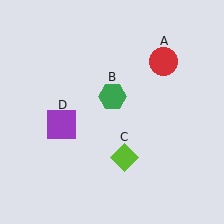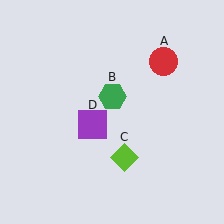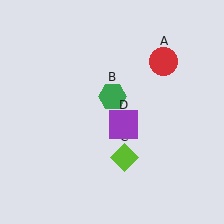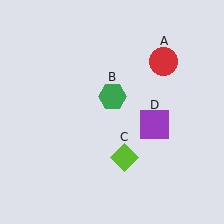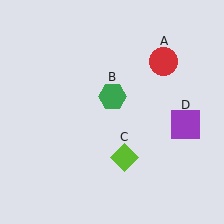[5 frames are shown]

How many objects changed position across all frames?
1 object changed position: purple square (object D).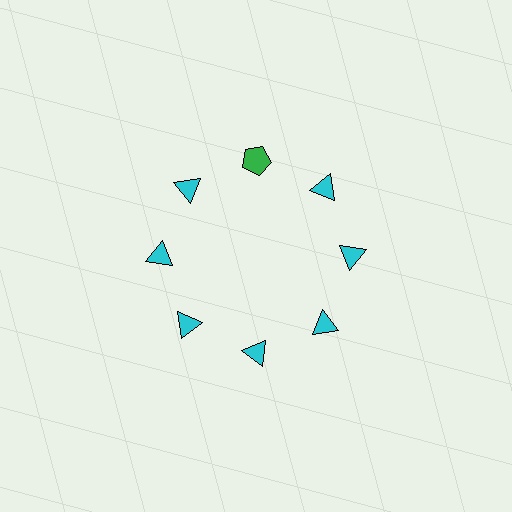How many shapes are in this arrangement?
There are 8 shapes arranged in a ring pattern.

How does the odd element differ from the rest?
It differs in both color (green instead of cyan) and shape (pentagon instead of triangle).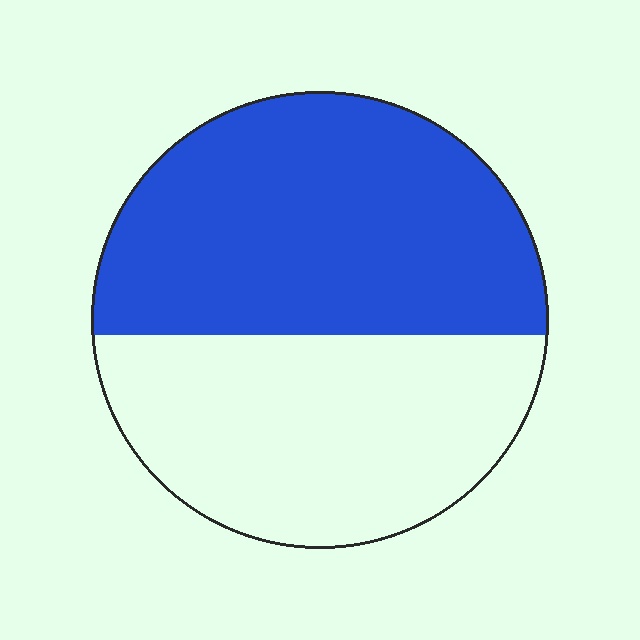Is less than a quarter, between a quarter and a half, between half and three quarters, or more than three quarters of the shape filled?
Between half and three quarters.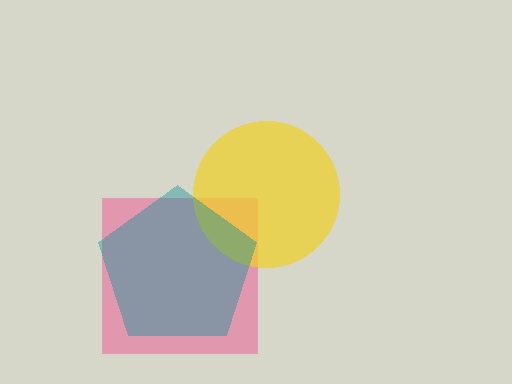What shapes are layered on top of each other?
The layered shapes are: a pink square, a yellow circle, a teal pentagon.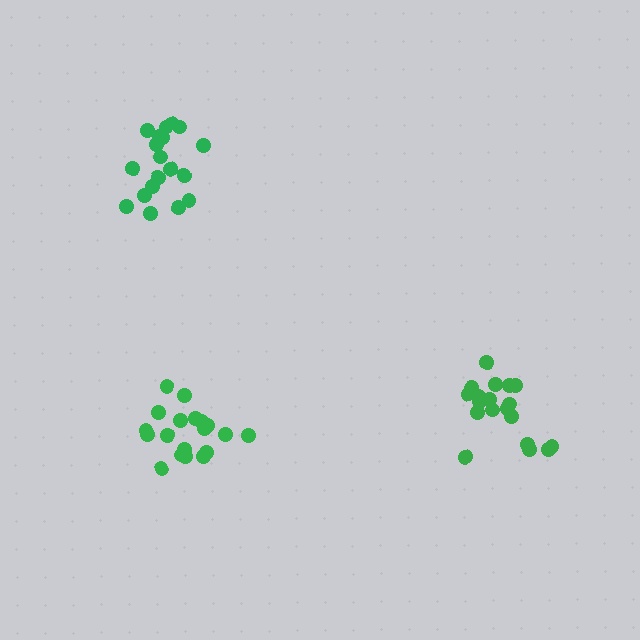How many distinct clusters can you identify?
There are 3 distinct clusters.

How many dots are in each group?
Group 1: 20 dots, Group 2: 19 dots, Group 3: 19 dots (58 total).